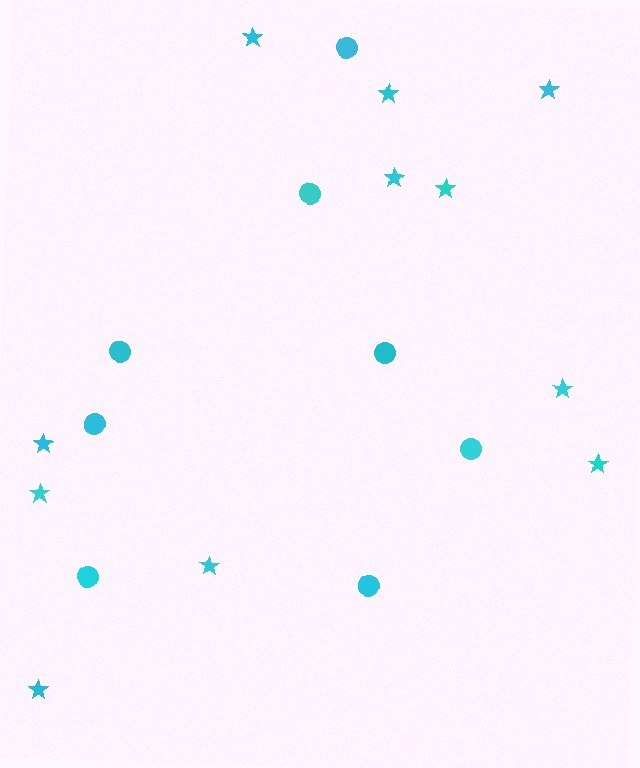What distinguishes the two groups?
There are 2 groups: one group of circles (8) and one group of stars (11).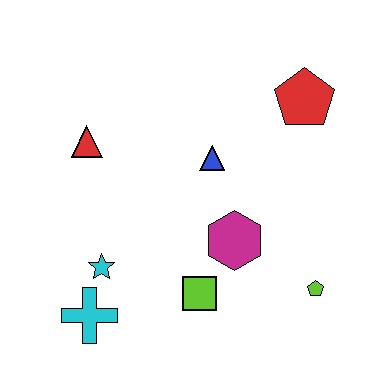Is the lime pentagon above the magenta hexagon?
No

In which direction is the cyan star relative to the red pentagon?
The cyan star is to the left of the red pentagon.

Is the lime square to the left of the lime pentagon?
Yes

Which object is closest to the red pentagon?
The blue triangle is closest to the red pentagon.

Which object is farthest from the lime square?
The red pentagon is farthest from the lime square.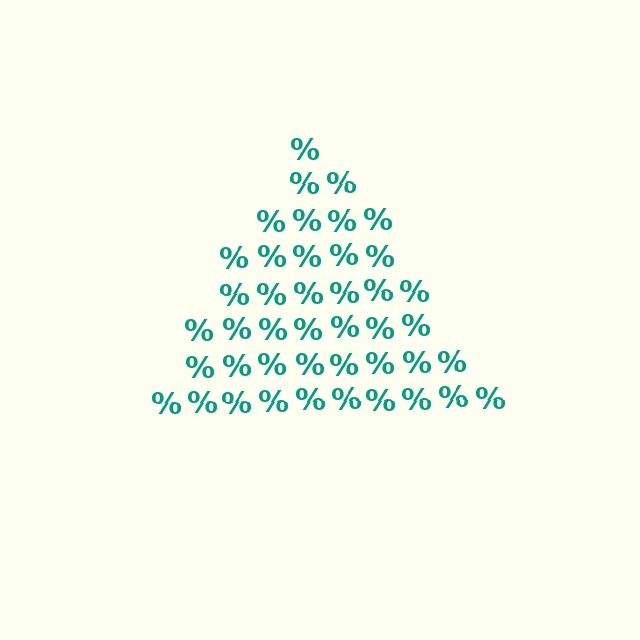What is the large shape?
The large shape is a triangle.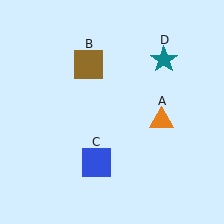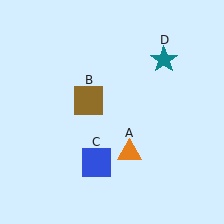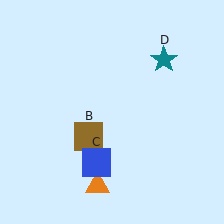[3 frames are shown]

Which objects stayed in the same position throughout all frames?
Blue square (object C) and teal star (object D) remained stationary.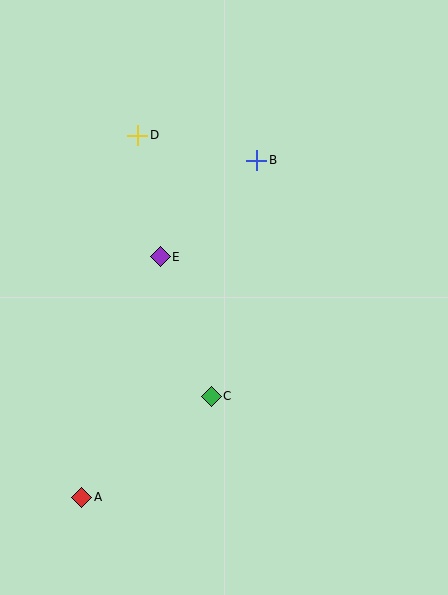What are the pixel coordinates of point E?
Point E is at (160, 257).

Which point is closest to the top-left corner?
Point D is closest to the top-left corner.